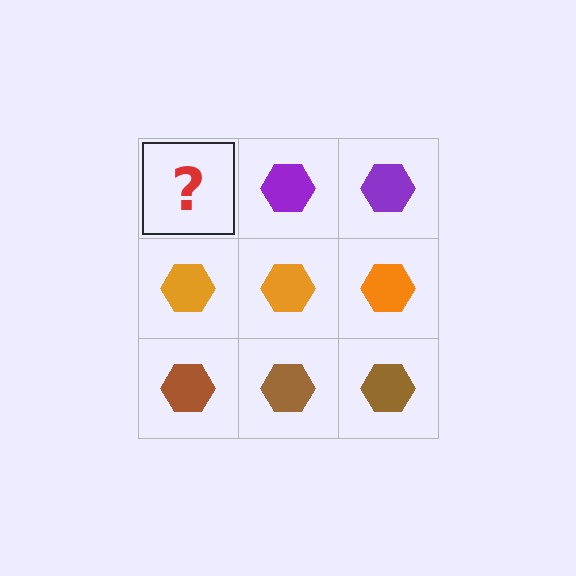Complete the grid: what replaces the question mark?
The question mark should be replaced with a purple hexagon.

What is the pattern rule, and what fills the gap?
The rule is that each row has a consistent color. The gap should be filled with a purple hexagon.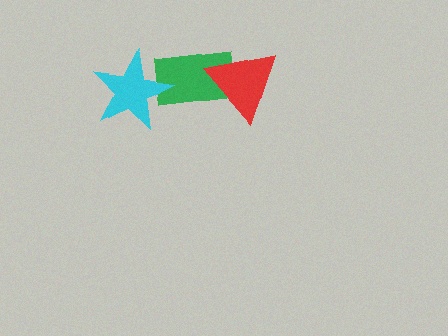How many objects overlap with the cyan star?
1 object overlaps with the cyan star.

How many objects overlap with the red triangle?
1 object overlaps with the red triangle.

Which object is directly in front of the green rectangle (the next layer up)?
The red triangle is directly in front of the green rectangle.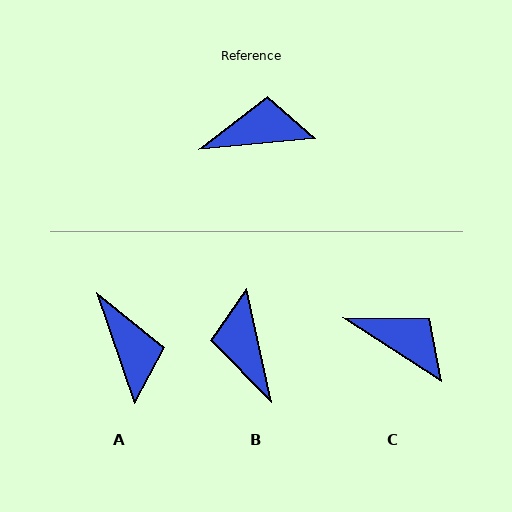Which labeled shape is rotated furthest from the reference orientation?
B, about 97 degrees away.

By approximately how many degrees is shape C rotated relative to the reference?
Approximately 38 degrees clockwise.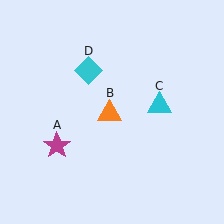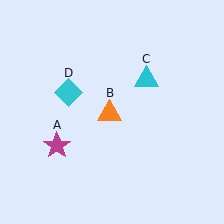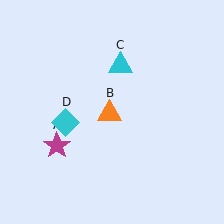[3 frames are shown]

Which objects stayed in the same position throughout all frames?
Magenta star (object A) and orange triangle (object B) remained stationary.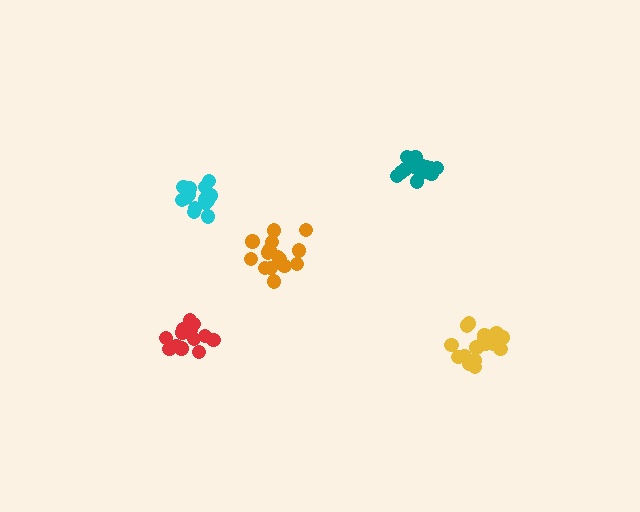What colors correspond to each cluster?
The clusters are colored: teal, orange, yellow, cyan, red.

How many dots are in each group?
Group 1: 17 dots, Group 2: 15 dots, Group 3: 17 dots, Group 4: 15 dots, Group 5: 13 dots (77 total).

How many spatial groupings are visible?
There are 5 spatial groupings.